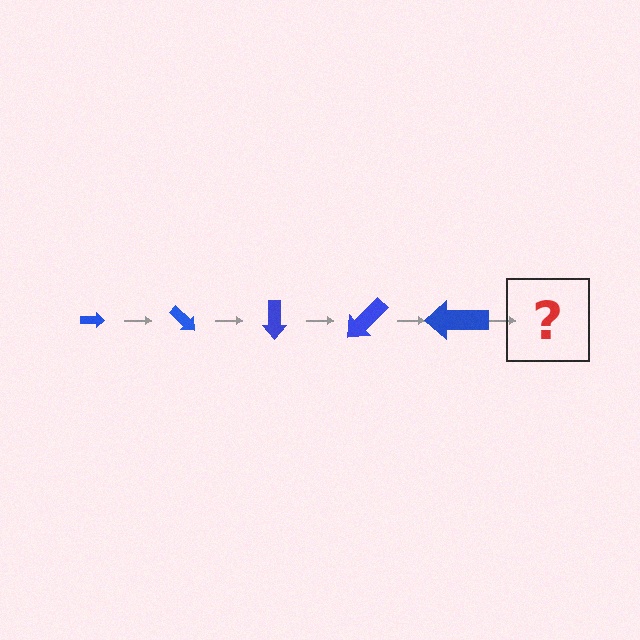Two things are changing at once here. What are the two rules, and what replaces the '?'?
The two rules are that the arrow grows larger each step and it rotates 45 degrees each step. The '?' should be an arrow, larger than the previous one and rotated 225 degrees from the start.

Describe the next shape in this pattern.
It should be an arrow, larger than the previous one and rotated 225 degrees from the start.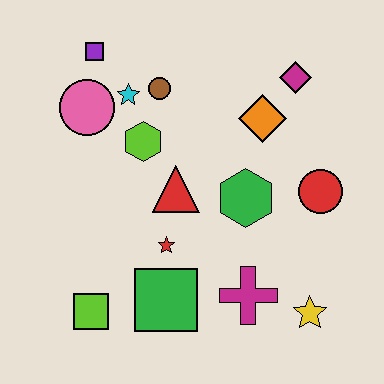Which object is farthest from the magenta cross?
The purple square is farthest from the magenta cross.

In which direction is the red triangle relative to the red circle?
The red triangle is to the left of the red circle.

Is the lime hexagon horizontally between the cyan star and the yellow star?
Yes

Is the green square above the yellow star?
Yes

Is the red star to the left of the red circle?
Yes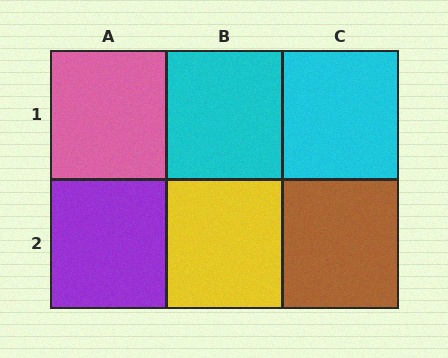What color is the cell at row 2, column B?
Yellow.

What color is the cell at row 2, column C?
Brown.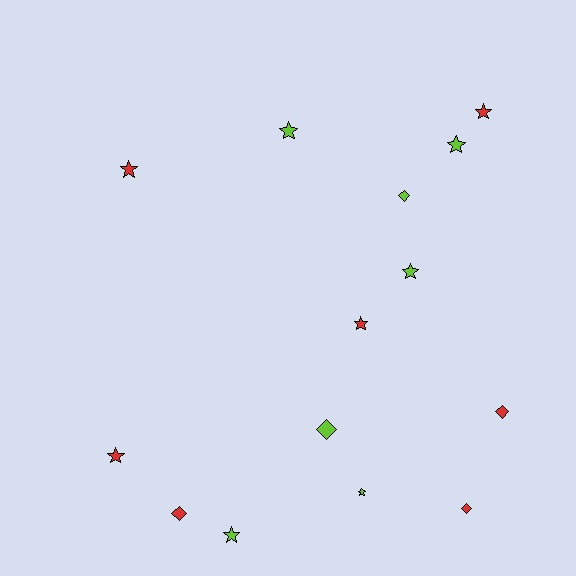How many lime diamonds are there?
There are 2 lime diamonds.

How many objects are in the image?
There are 14 objects.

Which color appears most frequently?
Lime, with 7 objects.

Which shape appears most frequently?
Star, with 9 objects.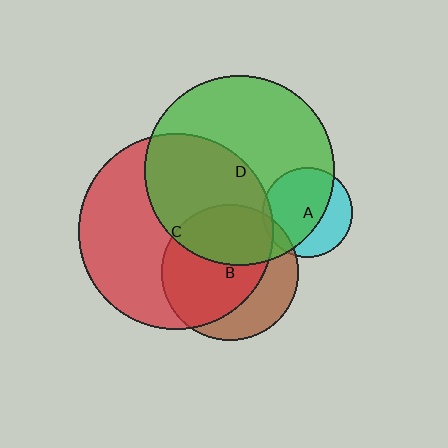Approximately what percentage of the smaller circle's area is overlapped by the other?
Approximately 35%.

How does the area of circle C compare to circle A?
Approximately 4.7 times.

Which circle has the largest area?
Circle C (red).